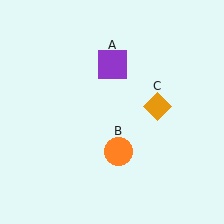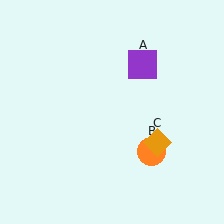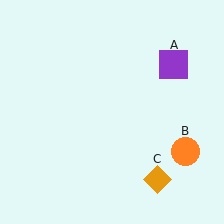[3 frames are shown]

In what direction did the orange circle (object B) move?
The orange circle (object B) moved right.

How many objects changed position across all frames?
3 objects changed position: purple square (object A), orange circle (object B), orange diamond (object C).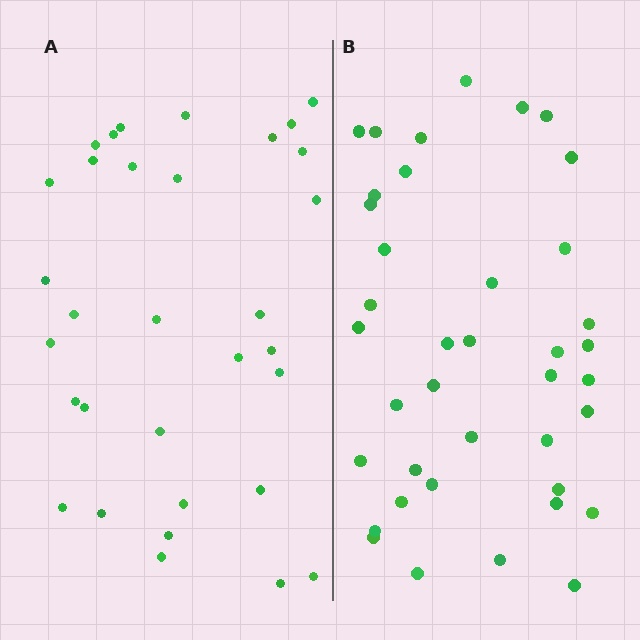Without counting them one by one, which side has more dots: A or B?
Region B (the right region) has more dots.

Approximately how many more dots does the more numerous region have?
Region B has roughly 8 or so more dots than region A.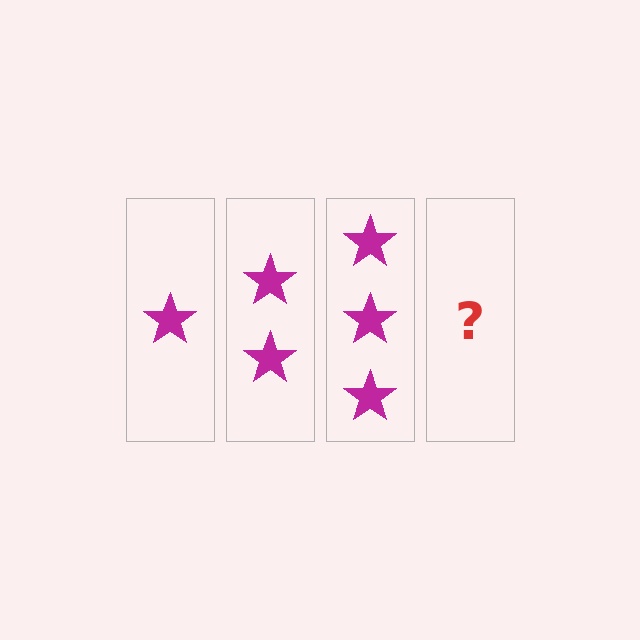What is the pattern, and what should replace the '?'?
The pattern is that each step adds one more star. The '?' should be 4 stars.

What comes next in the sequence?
The next element should be 4 stars.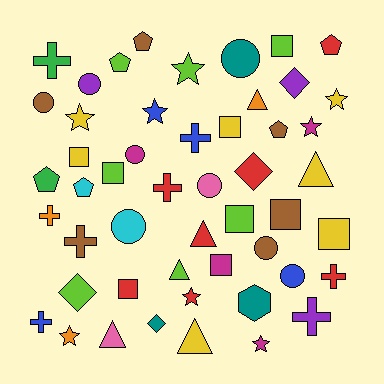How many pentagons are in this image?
There are 6 pentagons.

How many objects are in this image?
There are 50 objects.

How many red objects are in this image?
There are 7 red objects.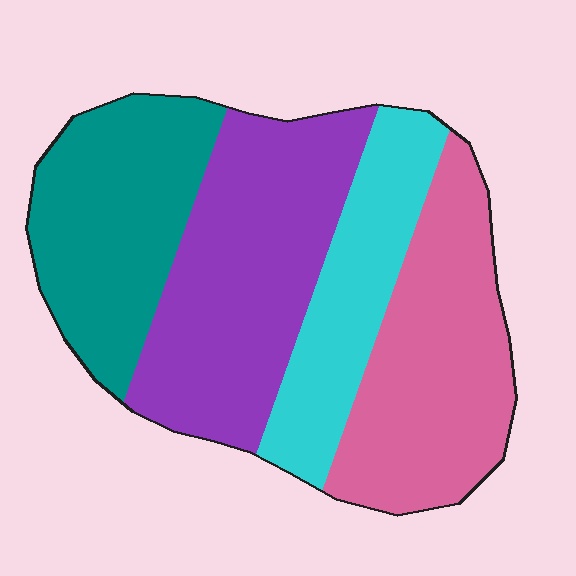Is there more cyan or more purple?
Purple.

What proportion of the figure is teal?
Teal takes up about one quarter (1/4) of the figure.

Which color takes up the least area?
Cyan, at roughly 20%.